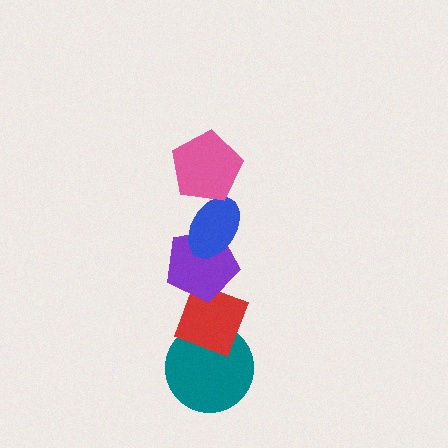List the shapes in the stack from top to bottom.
From top to bottom: the pink pentagon, the blue ellipse, the purple pentagon, the red diamond, the teal circle.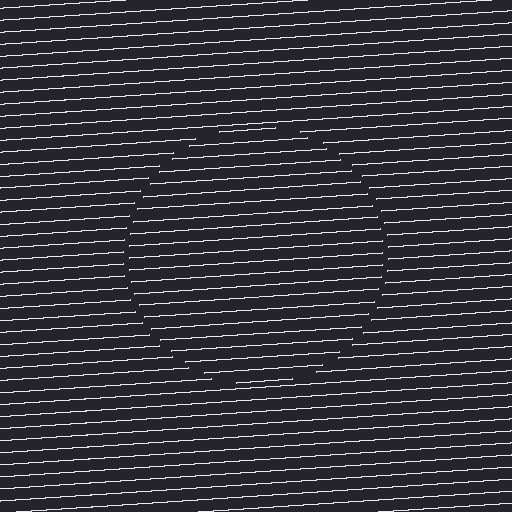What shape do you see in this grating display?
An illusory circle. The interior of the shape contains the same grating, shifted by half a period — the contour is defined by the phase discontinuity where line-ends from the inner and outer gratings abut.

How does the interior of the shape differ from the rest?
The interior of the shape contains the same grating, shifted by half a period — the contour is defined by the phase discontinuity where line-ends from the inner and outer gratings abut.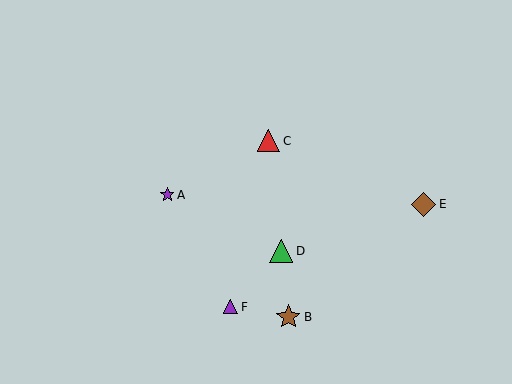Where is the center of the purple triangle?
The center of the purple triangle is at (231, 307).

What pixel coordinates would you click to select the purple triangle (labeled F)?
Click at (231, 307) to select the purple triangle F.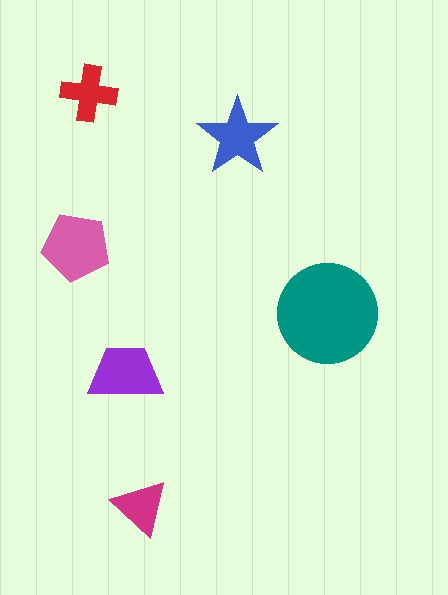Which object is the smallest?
The magenta triangle.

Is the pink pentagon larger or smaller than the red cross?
Larger.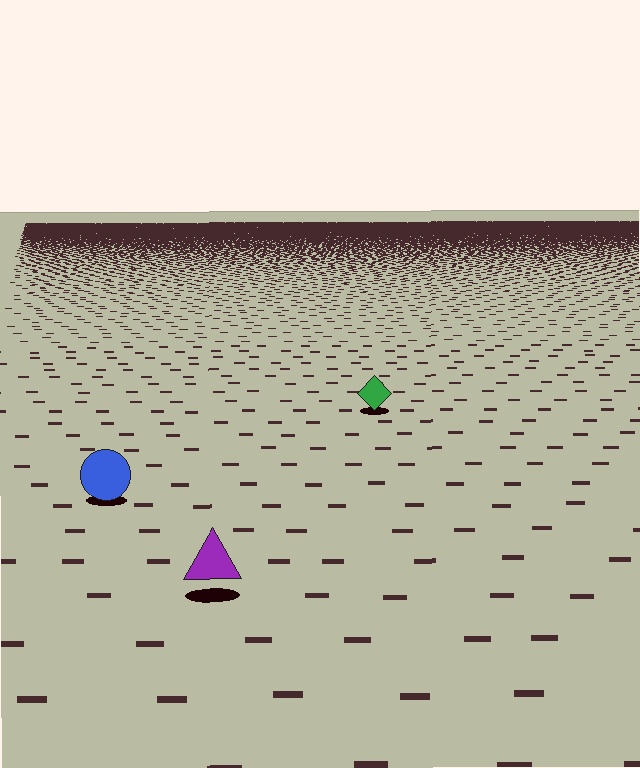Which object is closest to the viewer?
The purple triangle is closest. The texture marks near it are larger and more spread out.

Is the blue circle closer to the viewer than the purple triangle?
No. The purple triangle is closer — you can tell from the texture gradient: the ground texture is coarser near it.